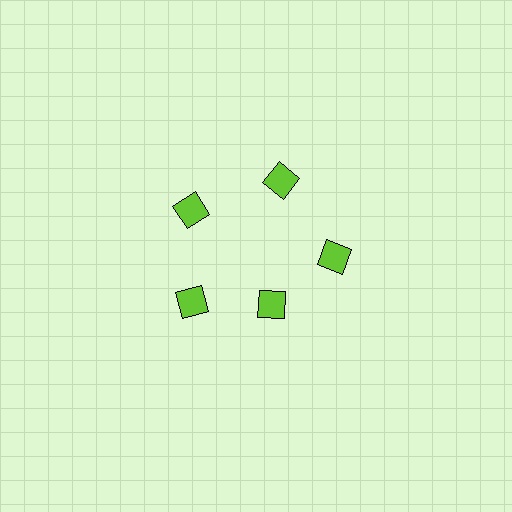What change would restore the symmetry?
The symmetry would be restored by moving it outward, back onto the ring so that all 5 diamonds sit at equal angles and equal distance from the center.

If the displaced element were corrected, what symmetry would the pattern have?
It would have 5-fold rotational symmetry — the pattern would map onto itself every 72 degrees.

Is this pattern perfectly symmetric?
No. The 5 lime diamonds are arranged in a ring, but one element near the 5 o'clock position is pulled inward toward the center, breaking the 5-fold rotational symmetry.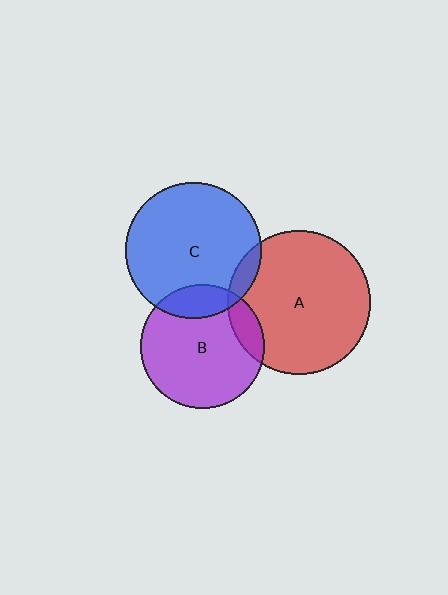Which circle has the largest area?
Circle A (red).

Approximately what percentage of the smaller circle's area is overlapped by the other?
Approximately 10%.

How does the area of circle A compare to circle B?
Approximately 1.4 times.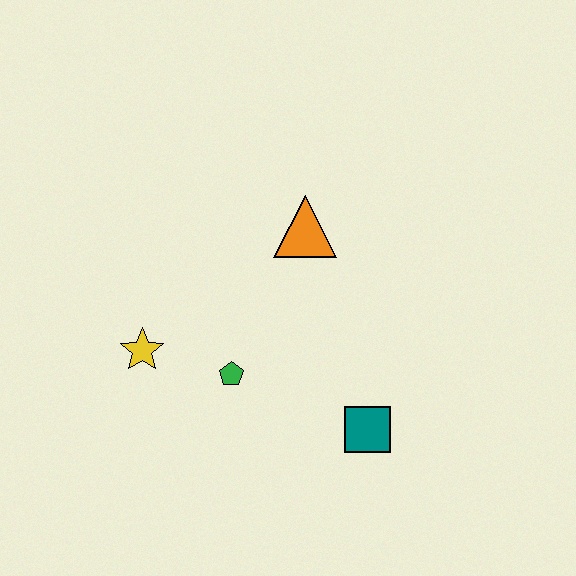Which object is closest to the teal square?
The green pentagon is closest to the teal square.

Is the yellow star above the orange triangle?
No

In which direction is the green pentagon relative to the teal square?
The green pentagon is to the left of the teal square.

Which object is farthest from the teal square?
The yellow star is farthest from the teal square.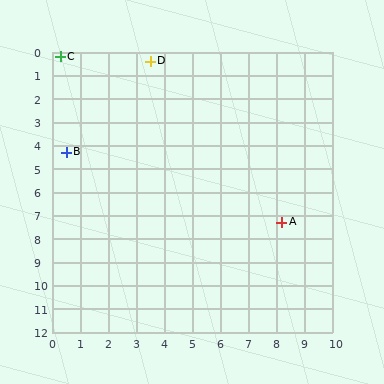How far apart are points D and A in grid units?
Points D and A are about 8.3 grid units apart.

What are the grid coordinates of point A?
Point A is at approximately (8.2, 7.3).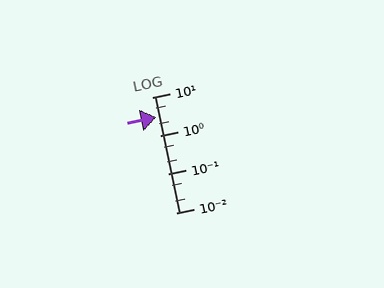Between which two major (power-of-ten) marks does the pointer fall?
The pointer is between 1 and 10.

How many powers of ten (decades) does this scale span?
The scale spans 3 decades, from 0.01 to 10.